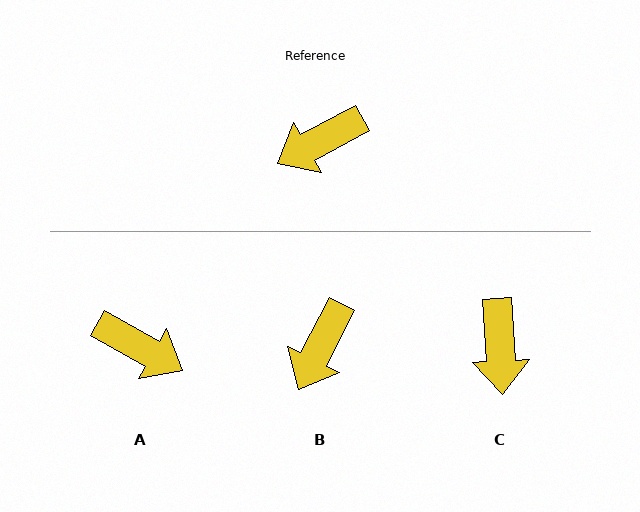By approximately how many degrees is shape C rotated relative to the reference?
Approximately 65 degrees counter-clockwise.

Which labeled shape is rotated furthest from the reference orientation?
A, about 123 degrees away.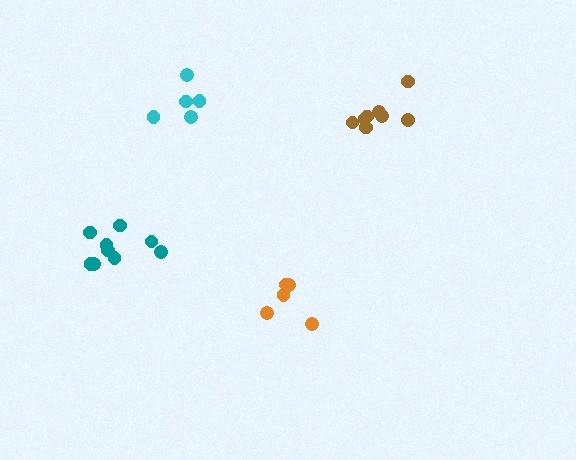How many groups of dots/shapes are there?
There are 4 groups.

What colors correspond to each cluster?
The clusters are colored: orange, brown, teal, cyan.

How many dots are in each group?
Group 1: 5 dots, Group 2: 8 dots, Group 3: 9 dots, Group 4: 5 dots (27 total).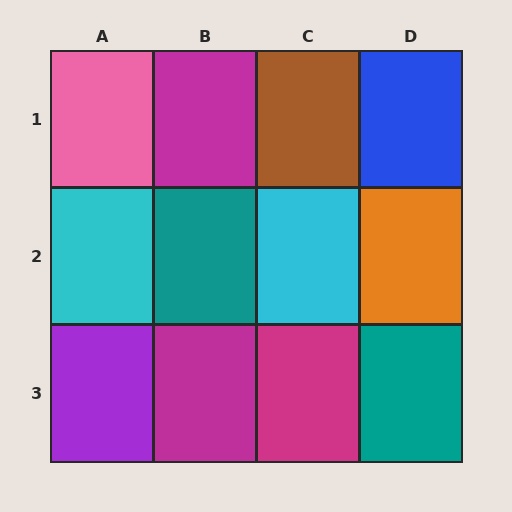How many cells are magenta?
3 cells are magenta.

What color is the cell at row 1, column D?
Blue.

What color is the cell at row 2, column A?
Cyan.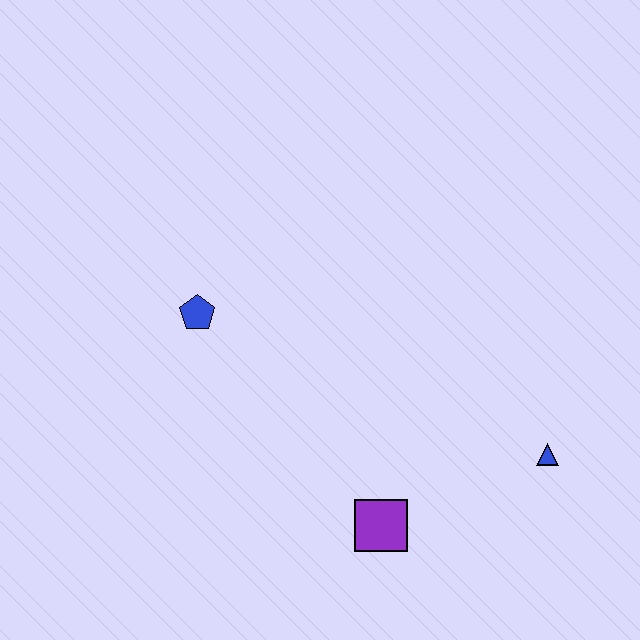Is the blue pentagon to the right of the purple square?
No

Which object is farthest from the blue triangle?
The blue pentagon is farthest from the blue triangle.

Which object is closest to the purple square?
The blue triangle is closest to the purple square.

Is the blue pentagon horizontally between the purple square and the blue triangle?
No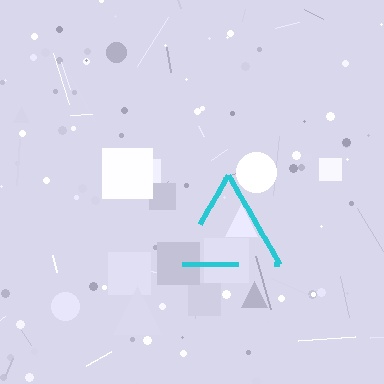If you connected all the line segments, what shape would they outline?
They would outline a triangle.